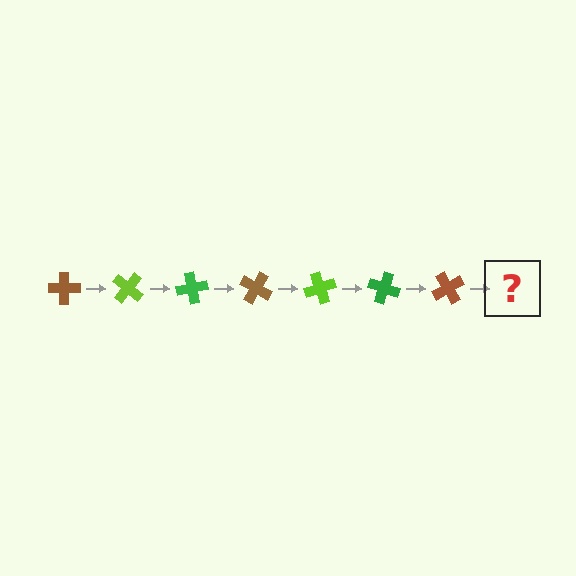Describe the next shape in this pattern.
It should be a lime cross, rotated 280 degrees from the start.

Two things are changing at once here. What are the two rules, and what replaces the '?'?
The two rules are that it rotates 40 degrees each step and the color cycles through brown, lime, and green. The '?' should be a lime cross, rotated 280 degrees from the start.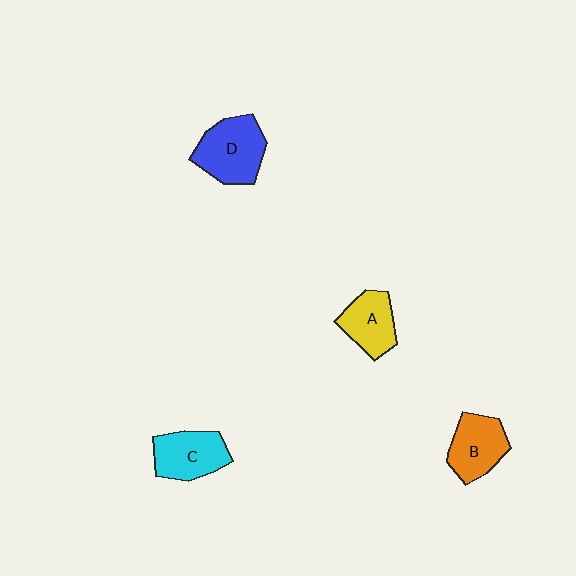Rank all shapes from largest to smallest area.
From largest to smallest: D (blue), C (cyan), B (orange), A (yellow).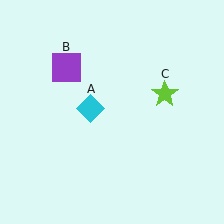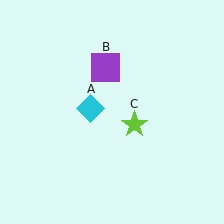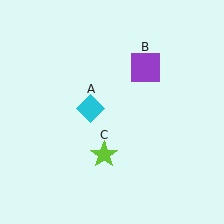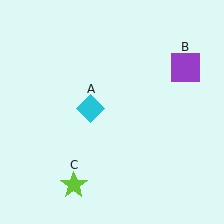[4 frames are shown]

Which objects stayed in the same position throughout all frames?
Cyan diamond (object A) remained stationary.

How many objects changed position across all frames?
2 objects changed position: purple square (object B), lime star (object C).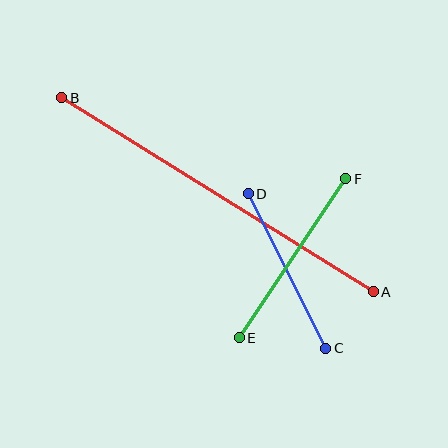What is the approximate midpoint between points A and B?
The midpoint is at approximately (217, 195) pixels.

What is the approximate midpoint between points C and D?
The midpoint is at approximately (287, 271) pixels.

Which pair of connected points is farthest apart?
Points A and B are farthest apart.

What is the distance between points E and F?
The distance is approximately 191 pixels.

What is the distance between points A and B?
The distance is approximately 367 pixels.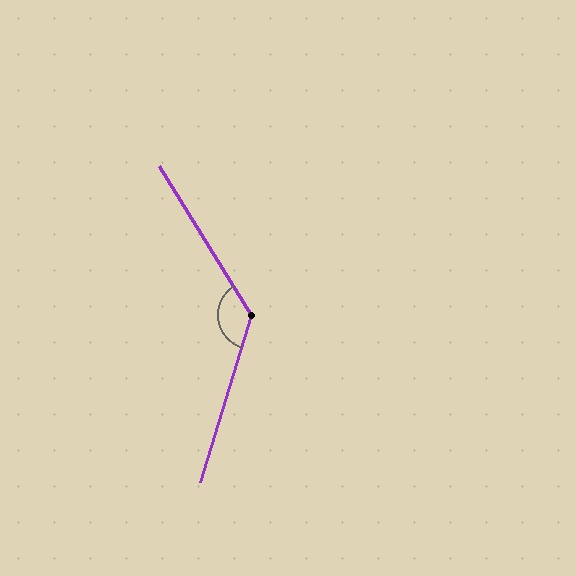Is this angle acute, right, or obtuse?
It is obtuse.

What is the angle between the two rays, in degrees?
Approximately 131 degrees.